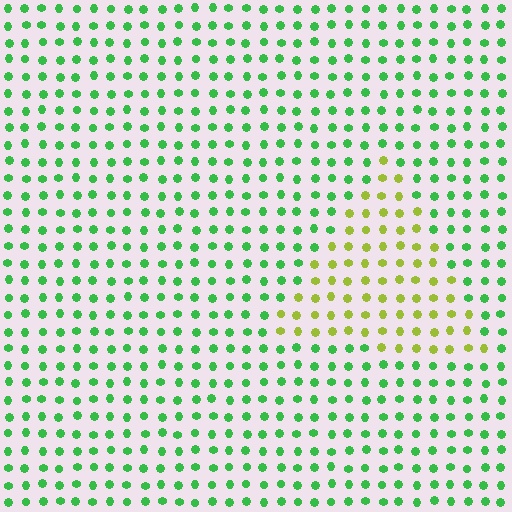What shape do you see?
I see a triangle.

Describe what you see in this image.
The image is filled with small green elements in a uniform arrangement. A triangle-shaped region is visible where the elements are tinted to a slightly different hue, forming a subtle color boundary.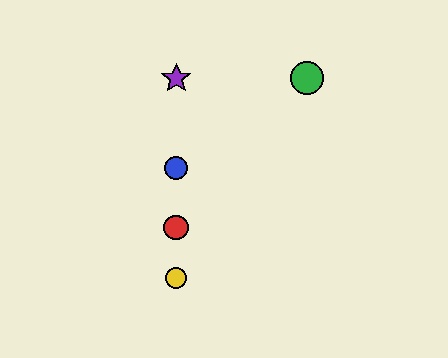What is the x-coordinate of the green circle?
The green circle is at x≈307.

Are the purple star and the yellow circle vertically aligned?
Yes, both are at x≈176.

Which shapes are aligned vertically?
The red circle, the blue circle, the yellow circle, the purple star are aligned vertically.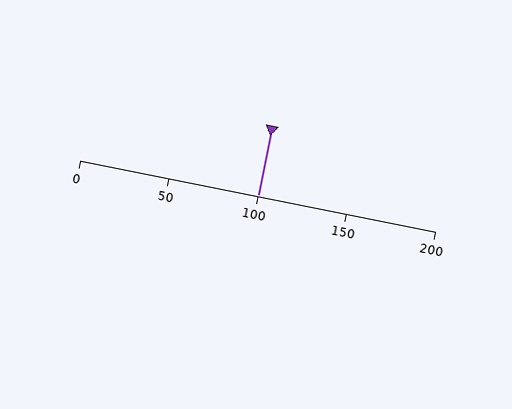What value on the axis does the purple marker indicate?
The marker indicates approximately 100.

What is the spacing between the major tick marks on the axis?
The major ticks are spaced 50 apart.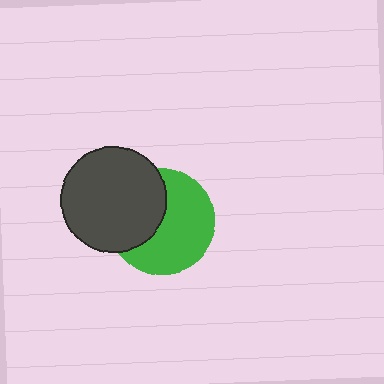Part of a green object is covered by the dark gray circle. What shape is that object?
It is a circle.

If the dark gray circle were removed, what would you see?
You would see the complete green circle.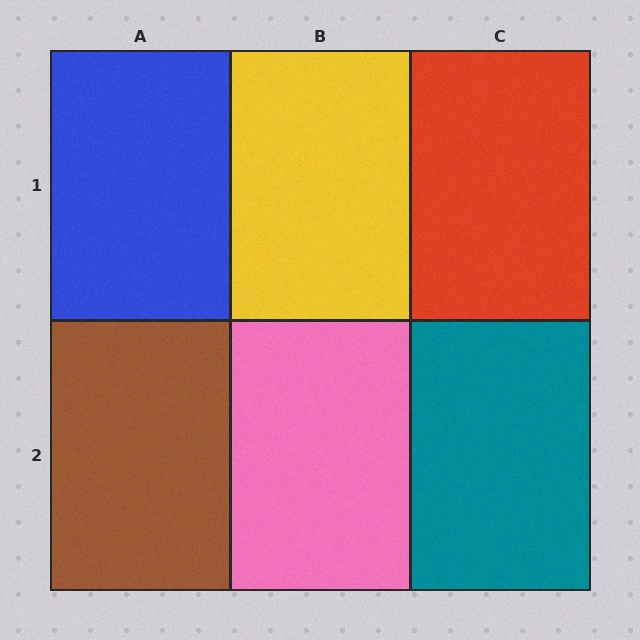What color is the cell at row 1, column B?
Yellow.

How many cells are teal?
1 cell is teal.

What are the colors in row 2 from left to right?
Brown, pink, teal.